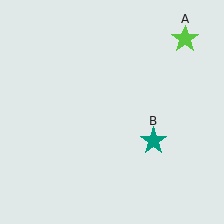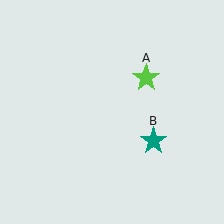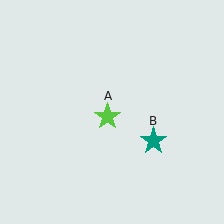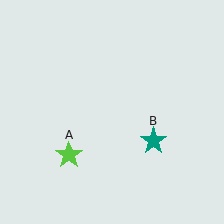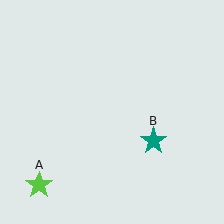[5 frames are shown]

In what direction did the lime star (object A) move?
The lime star (object A) moved down and to the left.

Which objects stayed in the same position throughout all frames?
Teal star (object B) remained stationary.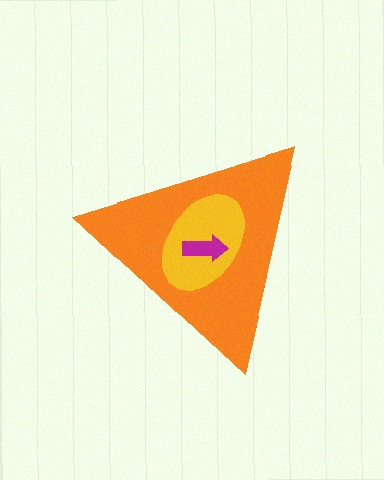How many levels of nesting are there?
3.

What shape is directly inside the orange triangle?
The yellow ellipse.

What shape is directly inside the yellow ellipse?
The magenta arrow.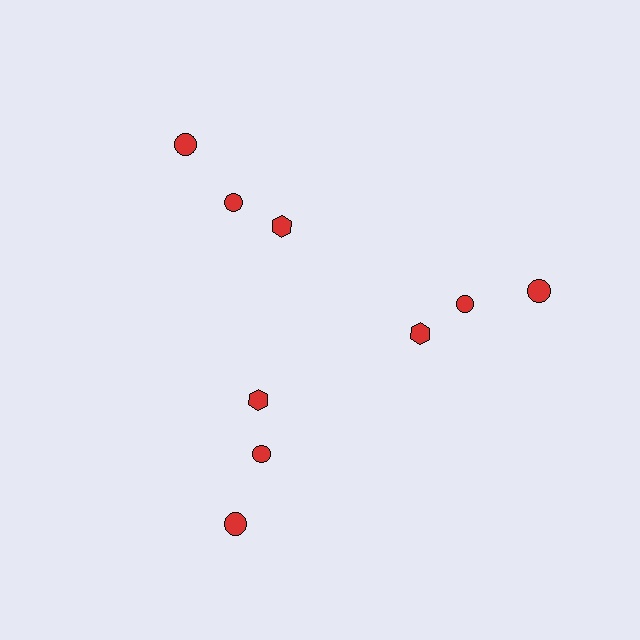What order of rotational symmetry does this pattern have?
This pattern has 3-fold rotational symmetry.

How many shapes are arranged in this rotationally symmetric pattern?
There are 9 shapes, arranged in 3 groups of 3.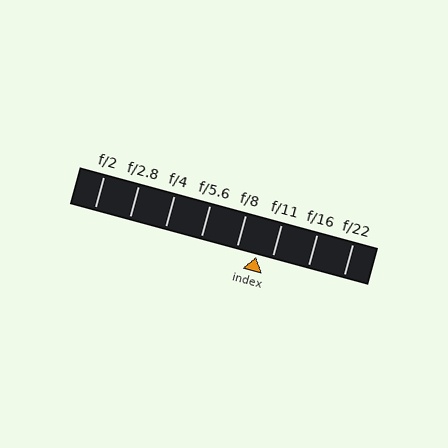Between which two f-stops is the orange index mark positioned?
The index mark is between f/8 and f/11.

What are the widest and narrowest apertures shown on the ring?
The widest aperture shown is f/2 and the narrowest is f/22.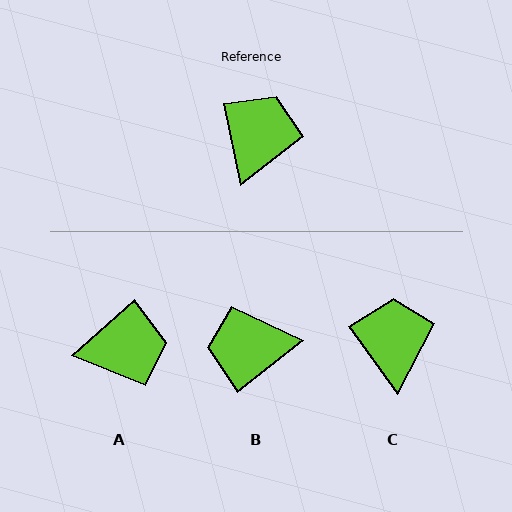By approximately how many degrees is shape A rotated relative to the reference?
Approximately 60 degrees clockwise.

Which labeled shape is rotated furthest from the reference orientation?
B, about 116 degrees away.